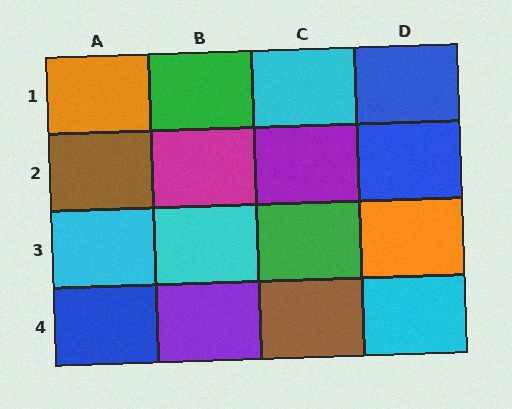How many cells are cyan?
4 cells are cyan.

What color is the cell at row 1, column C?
Cyan.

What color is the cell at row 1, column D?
Blue.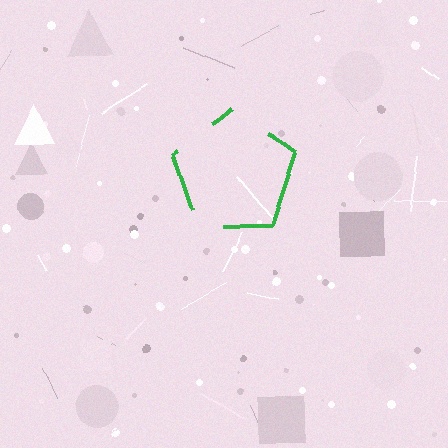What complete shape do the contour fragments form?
The contour fragments form a pentagon.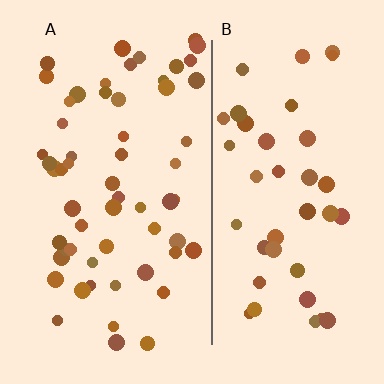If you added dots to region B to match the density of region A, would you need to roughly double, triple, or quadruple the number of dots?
Approximately double.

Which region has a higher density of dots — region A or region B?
A (the left).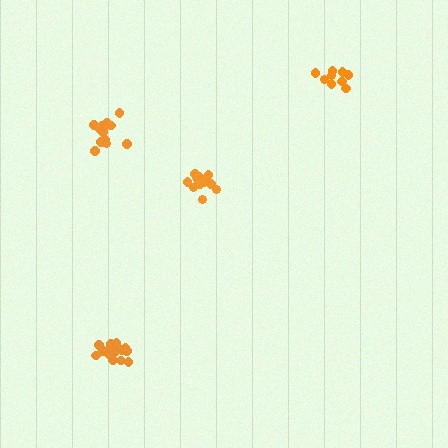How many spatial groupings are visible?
There are 4 spatial groupings.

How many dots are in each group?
Group 1: 13 dots, Group 2: 15 dots, Group 3: 14 dots, Group 4: 9 dots (51 total).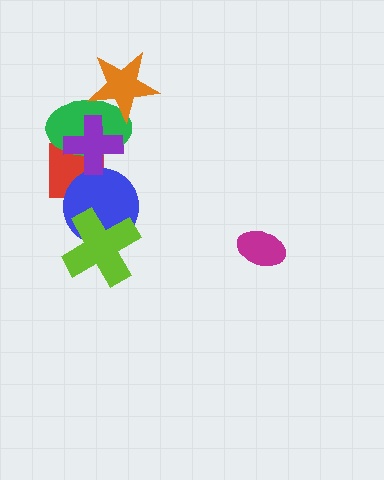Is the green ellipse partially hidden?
Yes, it is partially covered by another shape.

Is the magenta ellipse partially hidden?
No, no other shape covers it.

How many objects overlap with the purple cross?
2 objects overlap with the purple cross.